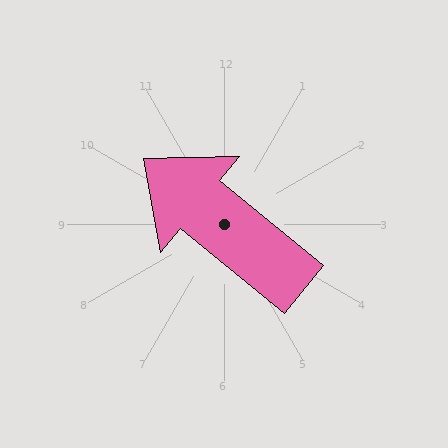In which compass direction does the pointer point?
Northwest.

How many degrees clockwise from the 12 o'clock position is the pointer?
Approximately 309 degrees.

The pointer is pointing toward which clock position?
Roughly 10 o'clock.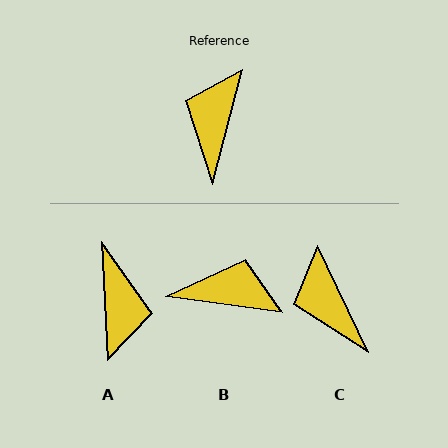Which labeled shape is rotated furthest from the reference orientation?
A, about 162 degrees away.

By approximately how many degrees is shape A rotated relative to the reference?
Approximately 162 degrees clockwise.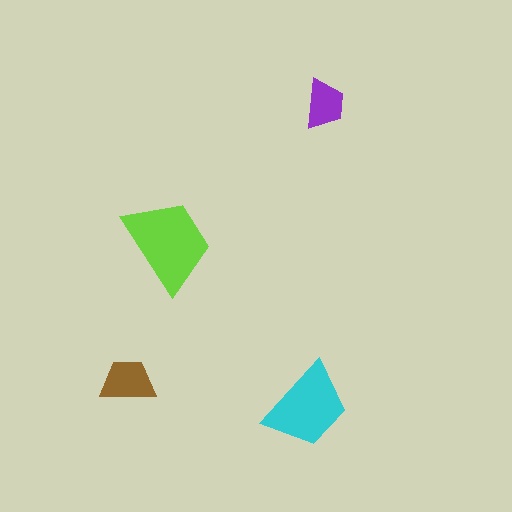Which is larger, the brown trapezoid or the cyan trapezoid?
The cyan one.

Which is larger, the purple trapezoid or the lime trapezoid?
The lime one.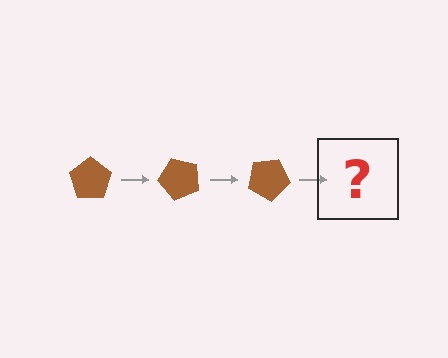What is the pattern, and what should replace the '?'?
The pattern is that the pentagon rotates 50 degrees each step. The '?' should be a brown pentagon rotated 150 degrees.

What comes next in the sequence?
The next element should be a brown pentagon rotated 150 degrees.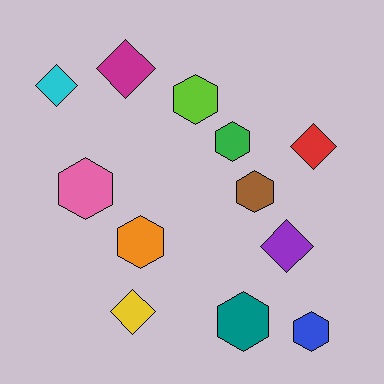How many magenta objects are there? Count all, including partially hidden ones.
There is 1 magenta object.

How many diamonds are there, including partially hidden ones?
There are 5 diamonds.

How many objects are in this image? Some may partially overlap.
There are 12 objects.